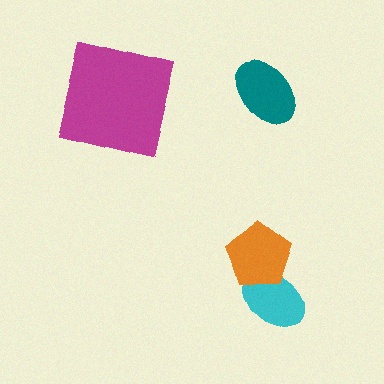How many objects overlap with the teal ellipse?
0 objects overlap with the teal ellipse.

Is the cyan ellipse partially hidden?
Yes, it is partially covered by another shape.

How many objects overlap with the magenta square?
0 objects overlap with the magenta square.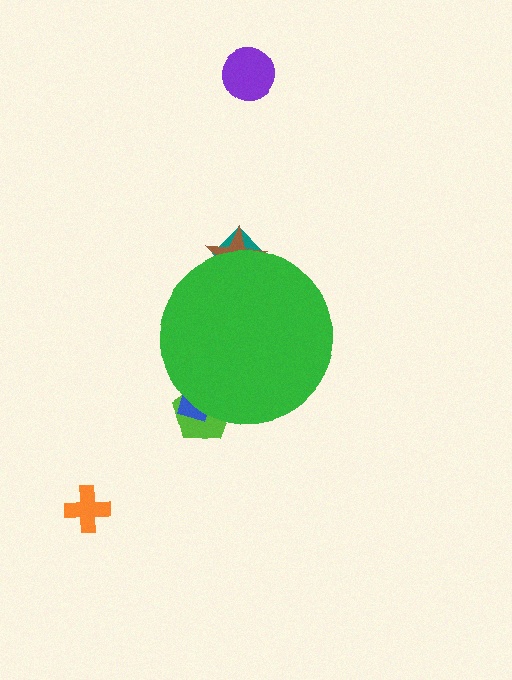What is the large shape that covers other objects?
A green circle.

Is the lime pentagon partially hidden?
Yes, the lime pentagon is partially hidden behind the green circle.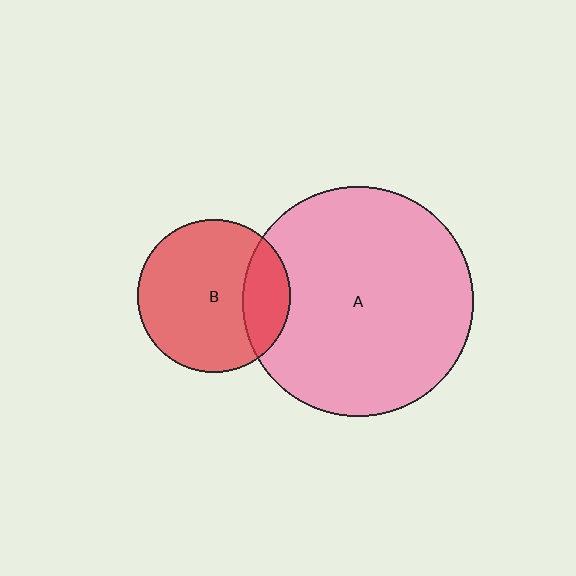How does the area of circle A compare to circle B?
Approximately 2.3 times.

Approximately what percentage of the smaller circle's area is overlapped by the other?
Approximately 20%.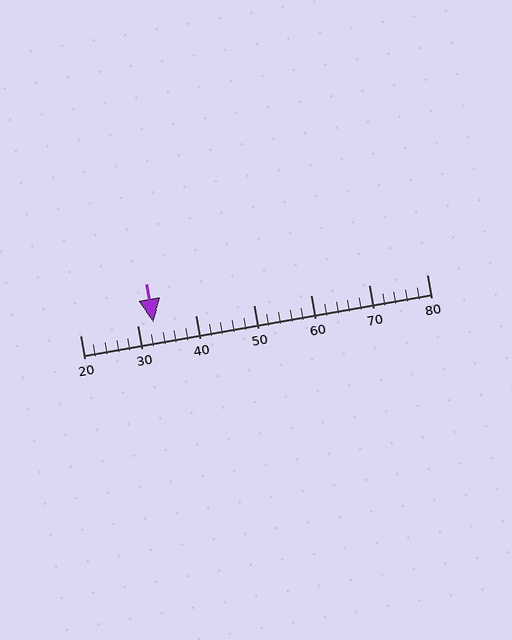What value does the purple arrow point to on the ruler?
The purple arrow points to approximately 33.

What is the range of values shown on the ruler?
The ruler shows values from 20 to 80.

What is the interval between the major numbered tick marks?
The major tick marks are spaced 10 units apart.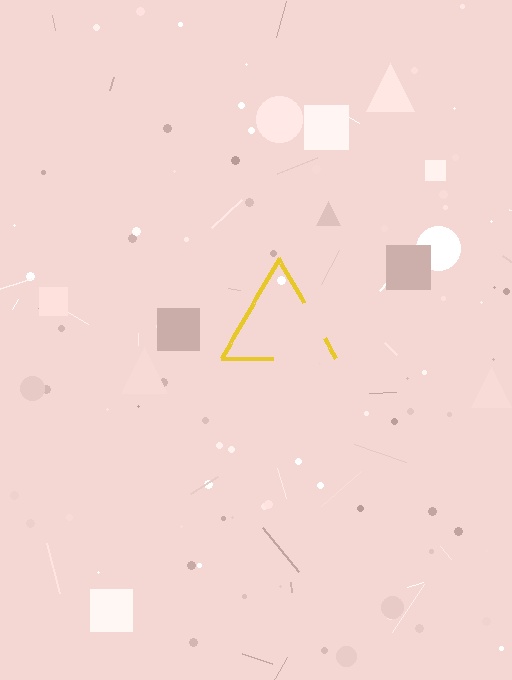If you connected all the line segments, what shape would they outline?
They would outline a triangle.